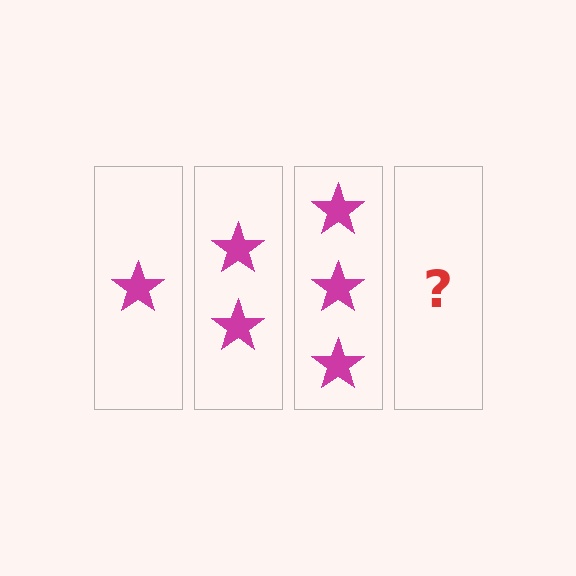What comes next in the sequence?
The next element should be 4 stars.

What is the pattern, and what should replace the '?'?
The pattern is that each step adds one more star. The '?' should be 4 stars.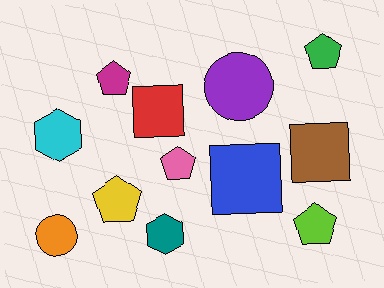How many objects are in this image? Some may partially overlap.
There are 12 objects.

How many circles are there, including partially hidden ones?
There are 2 circles.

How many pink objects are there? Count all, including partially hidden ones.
There is 1 pink object.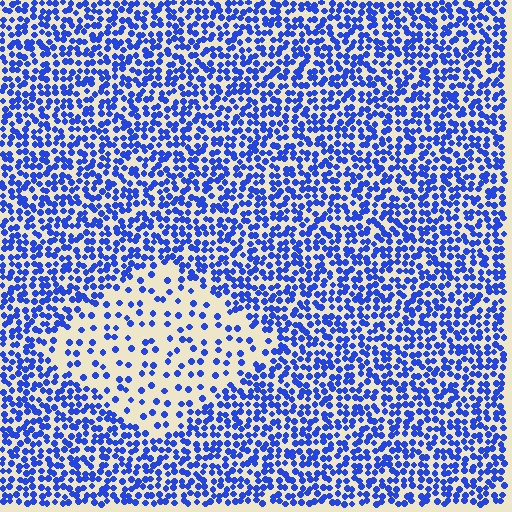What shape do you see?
I see a diamond.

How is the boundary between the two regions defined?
The boundary is defined by a change in element density (approximately 2.7x ratio). All elements are the same color, size, and shape.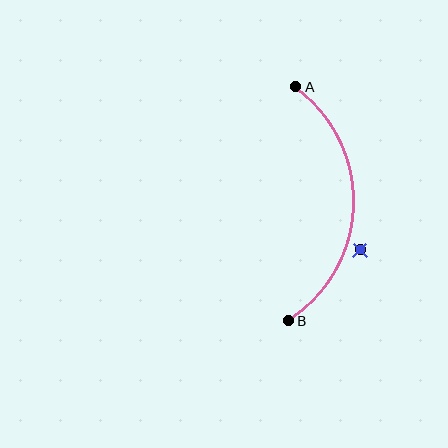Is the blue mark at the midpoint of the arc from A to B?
No — the blue mark does not lie on the arc at all. It sits slightly outside the curve.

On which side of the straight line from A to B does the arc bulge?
The arc bulges to the right of the straight line connecting A and B.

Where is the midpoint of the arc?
The arc midpoint is the point on the curve farthest from the straight line joining A and B. It sits to the right of that line.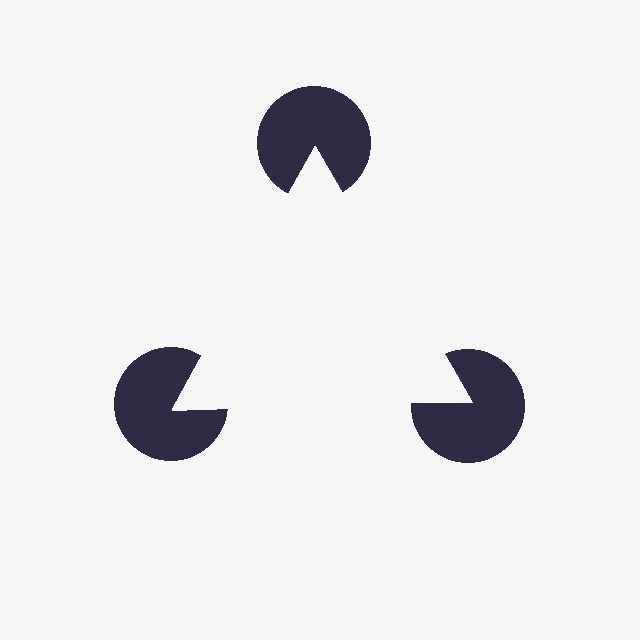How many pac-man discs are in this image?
There are 3 — one at each vertex of the illusory triangle.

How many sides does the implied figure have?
3 sides.